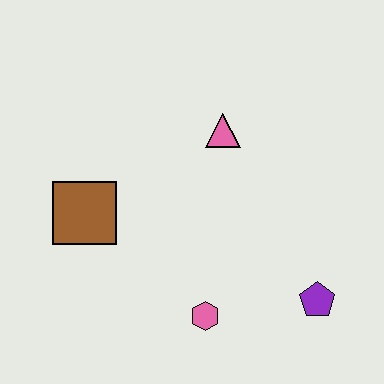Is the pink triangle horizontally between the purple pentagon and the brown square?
Yes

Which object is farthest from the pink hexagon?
The pink triangle is farthest from the pink hexagon.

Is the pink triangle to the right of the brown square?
Yes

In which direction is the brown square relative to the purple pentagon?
The brown square is to the left of the purple pentagon.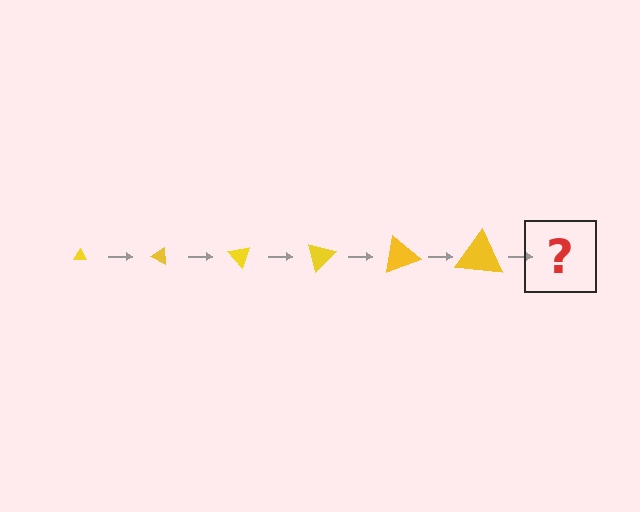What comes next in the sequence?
The next element should be a triangle, larger than the previous one and rotated 150 degrees from the start.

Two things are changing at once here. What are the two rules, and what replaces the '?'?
The two rules are that the triangle grows larger each step and it rotates 25 degrees each step. The '?' should be a triangle, larger than the previous one and rotated 150 degrees from the start.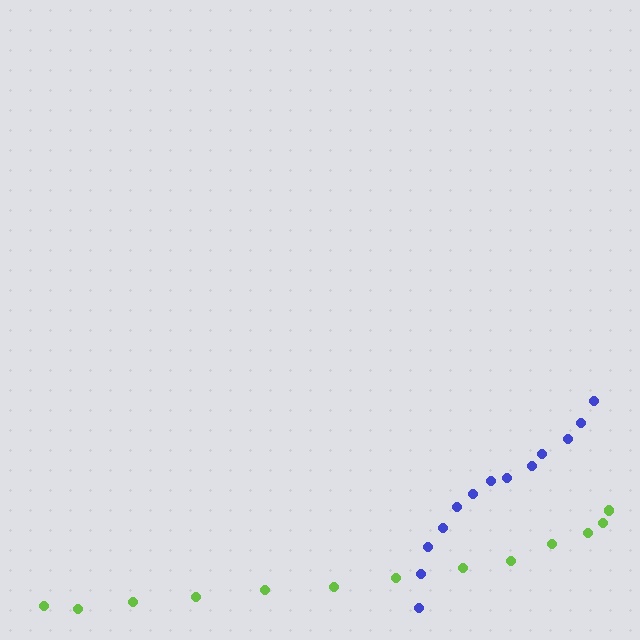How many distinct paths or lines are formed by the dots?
There are 2 distinct paths.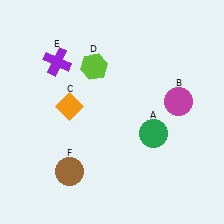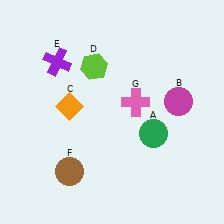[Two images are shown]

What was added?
A pink cross (G) was added in Image 2.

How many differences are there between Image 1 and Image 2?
There is 1 difference between the two images.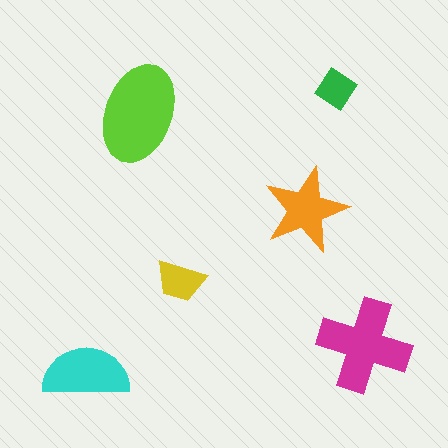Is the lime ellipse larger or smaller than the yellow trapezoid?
Larger.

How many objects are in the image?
There are 6 objects in the image.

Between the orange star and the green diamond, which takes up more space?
The orange star.